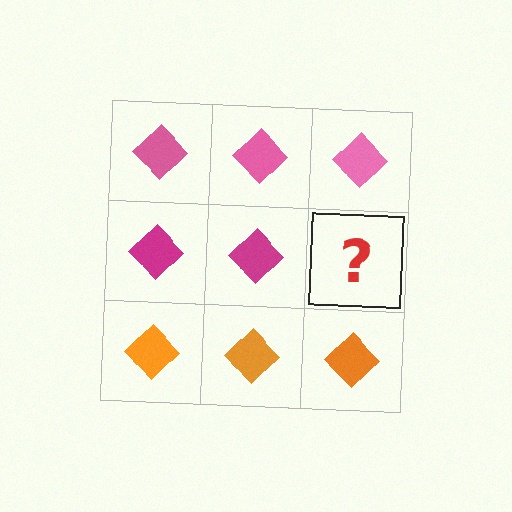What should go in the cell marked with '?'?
The missing cell should contain a magenta diamond.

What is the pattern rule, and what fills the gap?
The rule is that each row has a consistent color. The gap should be filled with a magenta diamond.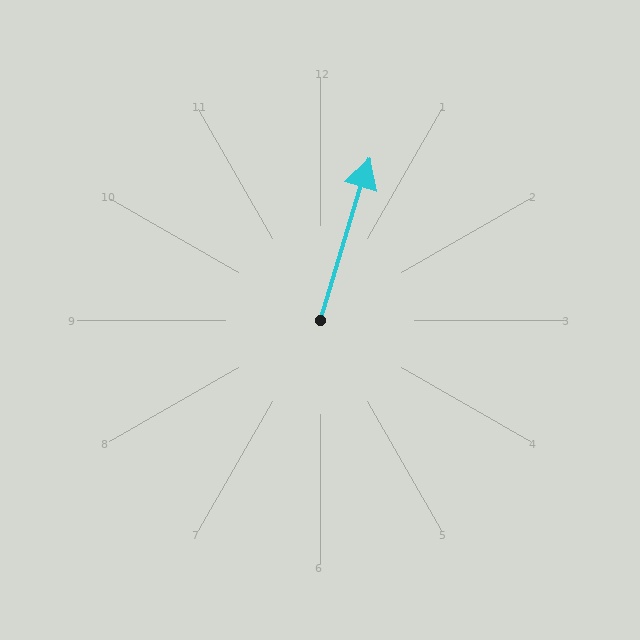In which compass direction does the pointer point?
North.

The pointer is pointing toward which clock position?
Roughly 1 o'clock.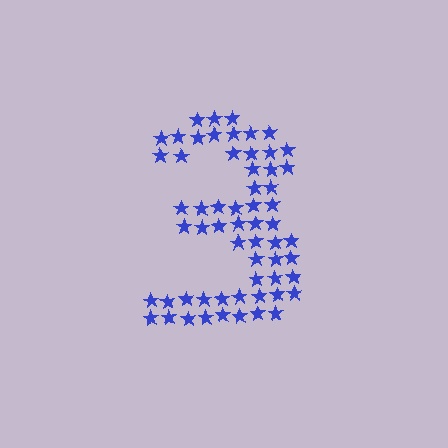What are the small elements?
The small elements are stars.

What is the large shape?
The large shape is the digit 3.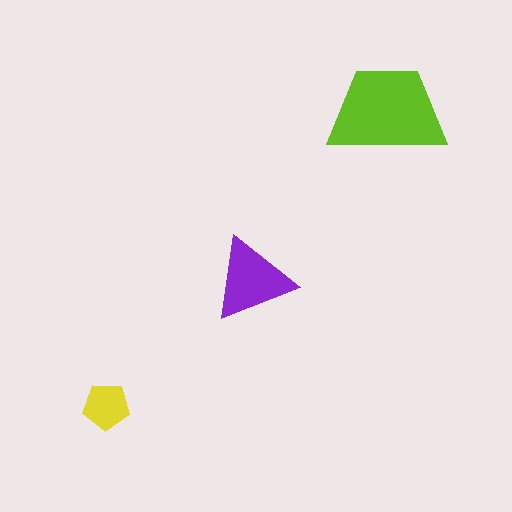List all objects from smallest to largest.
The yellow pentagon, the purple triangle, the lime trapezoid.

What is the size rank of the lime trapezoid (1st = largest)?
1st.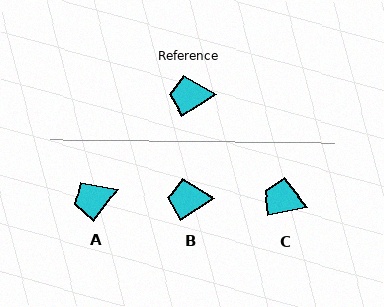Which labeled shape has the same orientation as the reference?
B.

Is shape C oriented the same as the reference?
No, it is off by about 21 degrees.